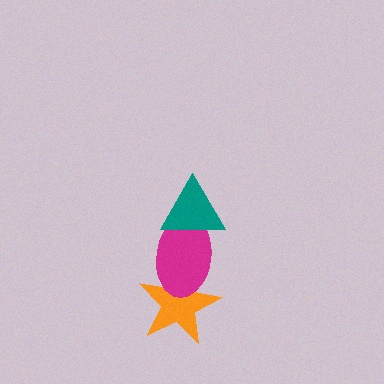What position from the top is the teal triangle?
The teal triangle is 1st from the top.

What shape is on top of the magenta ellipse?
The teal triangle is on top of the magenta ellipse.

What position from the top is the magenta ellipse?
The magenta ellipse is 2nd from the top.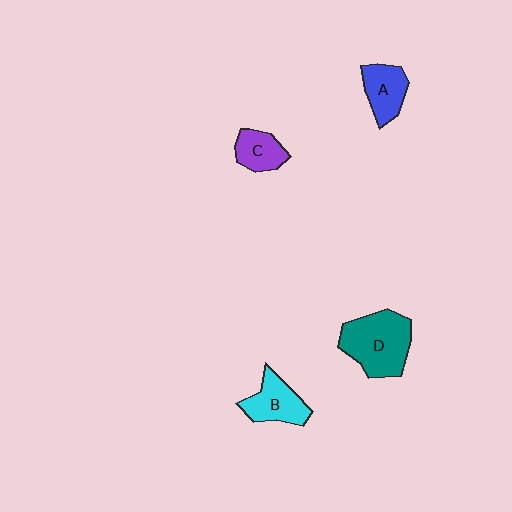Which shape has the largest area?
Shape D (teal).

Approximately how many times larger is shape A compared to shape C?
Approximately 1.2 times.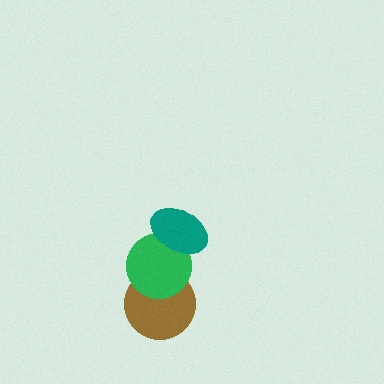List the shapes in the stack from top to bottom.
From top to bottom: the teal ellipse, the green circle, the brown circle.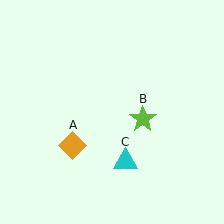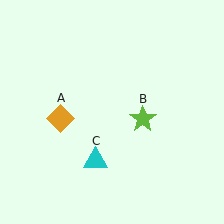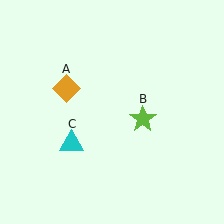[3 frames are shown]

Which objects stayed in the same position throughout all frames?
Lime star (object B) remained stationary.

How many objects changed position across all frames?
2 objects changed position: orange diamond (object A), cyan triangle (object C).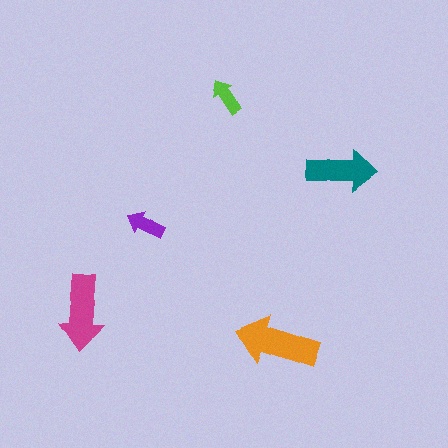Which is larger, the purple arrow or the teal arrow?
The teal one.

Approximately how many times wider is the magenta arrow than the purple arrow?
About 2 times wider.